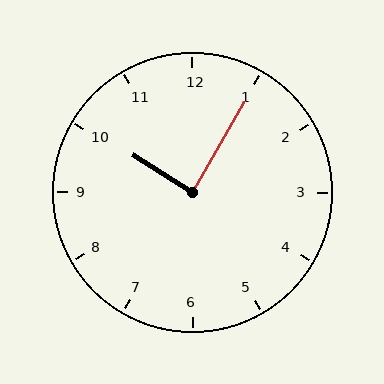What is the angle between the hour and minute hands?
Approximately 88 degrees.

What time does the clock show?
10:05.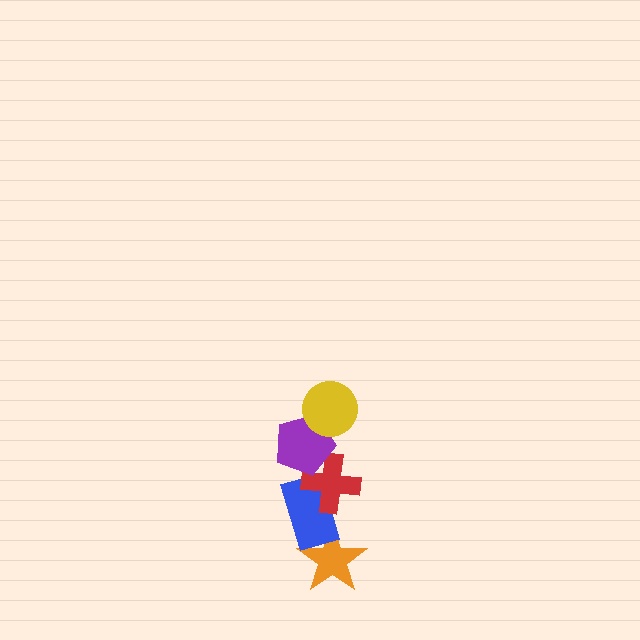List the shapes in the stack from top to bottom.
From top to bottom: the yellow circle, the purple pentagon, the red cross, the blue rectangle, the orange star.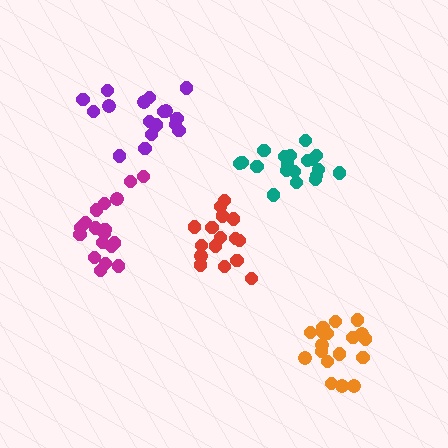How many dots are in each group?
Group 1: 16 dots, Group 2: 18 dots, Group 3: 19 dots, Group 4: 17 dots, Group 5: 18 dots (88 total).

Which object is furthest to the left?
The magenta cluster is leftmost.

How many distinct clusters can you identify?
There are 5 distinct clusters.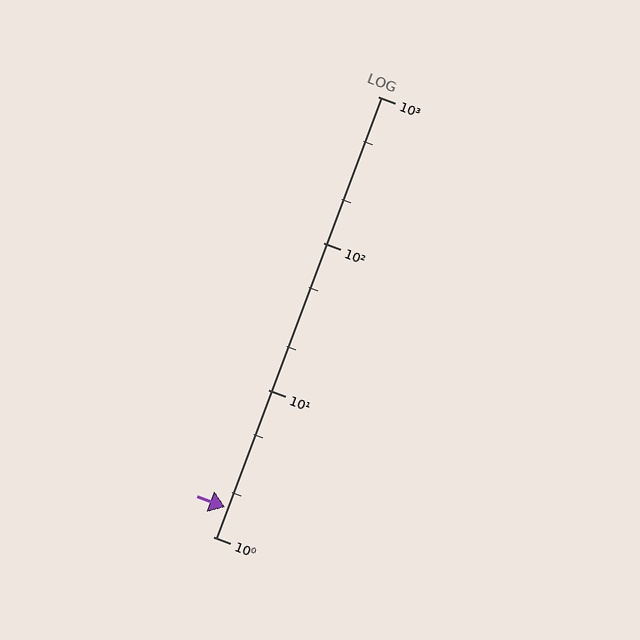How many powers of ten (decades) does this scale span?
The scale spans 3 decades, from 1 to 1000.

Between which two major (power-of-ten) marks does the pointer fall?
The pointer is between 1 and 10.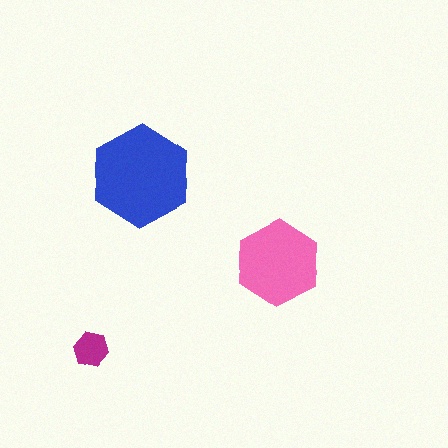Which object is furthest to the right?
The pink hexagon is rightmost.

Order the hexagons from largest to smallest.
the blue one, the pink one, the magenta one.